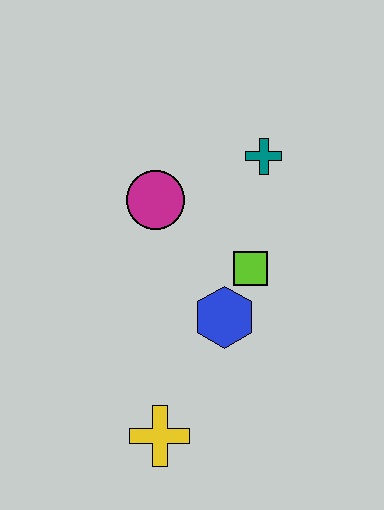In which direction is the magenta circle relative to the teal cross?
The magenta circle is to the left of the teal cross.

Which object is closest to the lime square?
The blue hexagon is closest to the lime square.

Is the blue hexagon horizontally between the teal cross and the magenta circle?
Yes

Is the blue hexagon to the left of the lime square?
Yes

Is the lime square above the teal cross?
No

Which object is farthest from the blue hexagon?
The teal cross is farthest from the blue hexagon.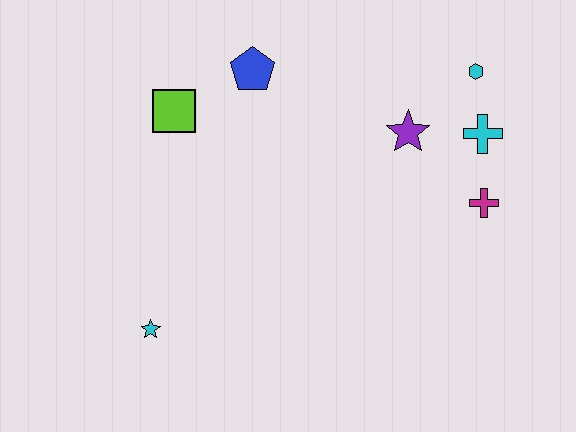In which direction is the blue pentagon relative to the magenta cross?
The blue pentagon is to the left of the magenta cross.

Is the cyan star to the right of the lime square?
No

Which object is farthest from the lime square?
The magenta cross is farthest from the lime square.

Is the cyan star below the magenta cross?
Yes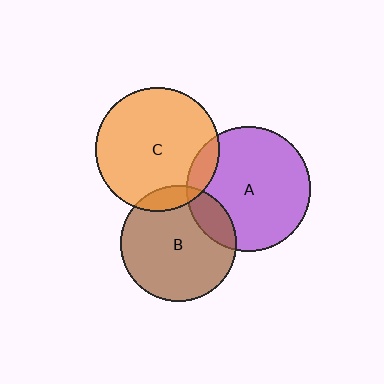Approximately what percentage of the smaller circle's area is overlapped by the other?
Approximately 15%.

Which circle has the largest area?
Circle A (purple).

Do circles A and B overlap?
Yes.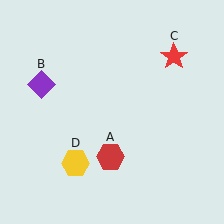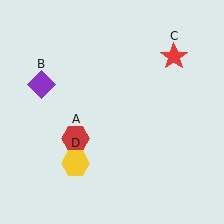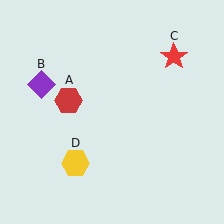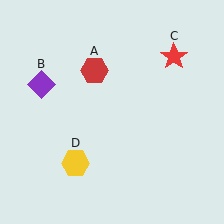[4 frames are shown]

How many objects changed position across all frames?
1 object changed position: red hexagon (object A).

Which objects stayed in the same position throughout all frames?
Purple diamond (object B) and red star (object C) and yellow hexagon (object D) remained stationary.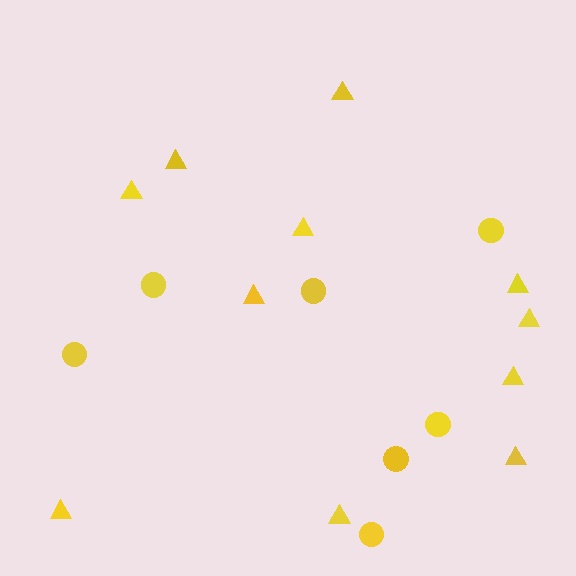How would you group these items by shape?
There are 2 groups: one group of circles (7) and one group of triangles (11).